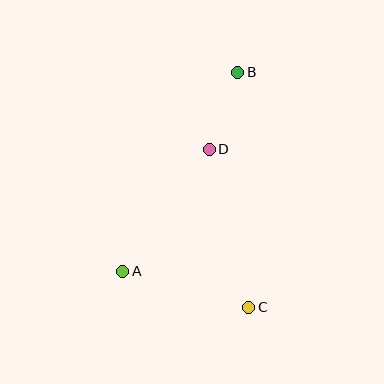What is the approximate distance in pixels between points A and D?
The distance between A and D is approximately 150 pixels.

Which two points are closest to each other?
Points B and D are closest to each other.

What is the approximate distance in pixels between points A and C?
The distance between A and C is approximately 131 pixels.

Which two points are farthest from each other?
Points B and C are farthest from each other.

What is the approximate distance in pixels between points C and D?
The distance between C and D is approximately 163 pixels.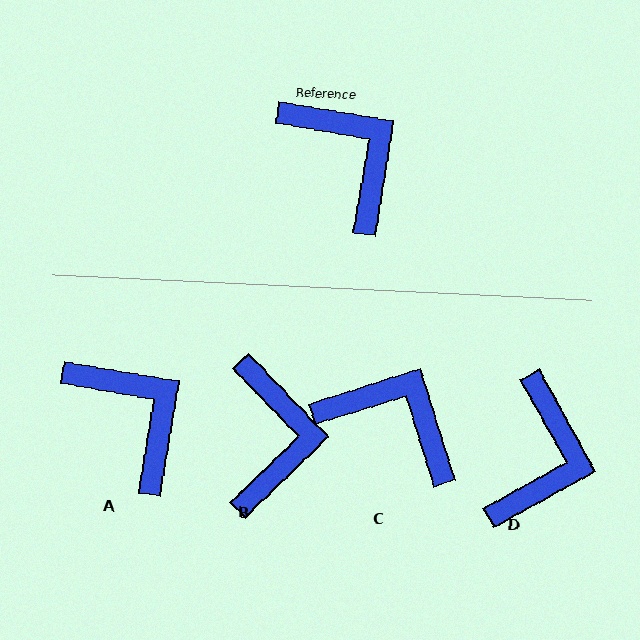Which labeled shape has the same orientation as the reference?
A.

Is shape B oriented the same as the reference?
No, it is off by about 37 degrees.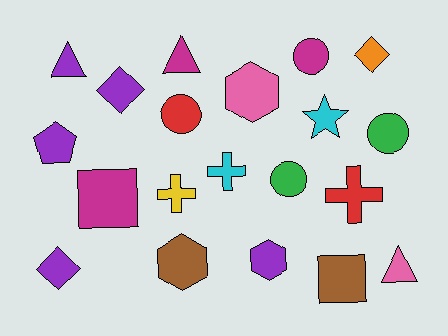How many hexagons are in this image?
There are 3 hexagons.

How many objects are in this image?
There are 20 objects.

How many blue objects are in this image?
There are no blue objects.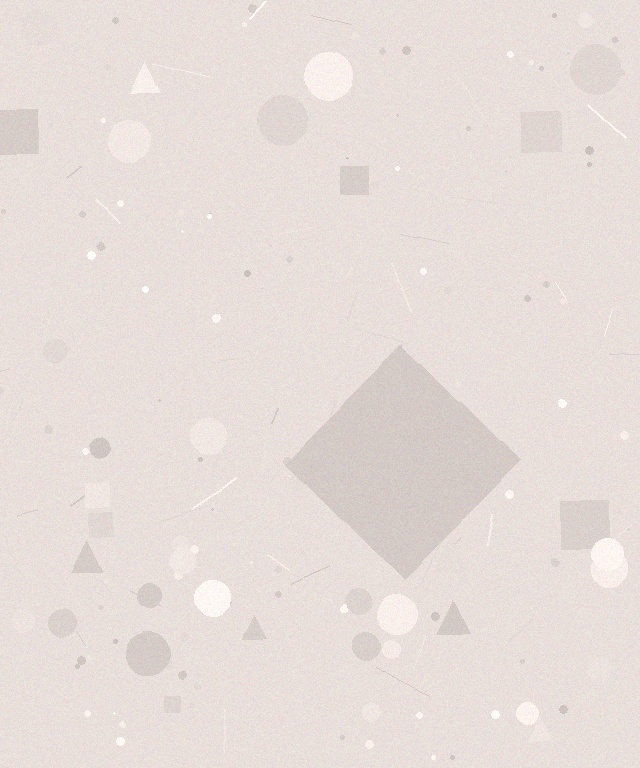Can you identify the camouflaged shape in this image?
The camouflaged shape is a diamond.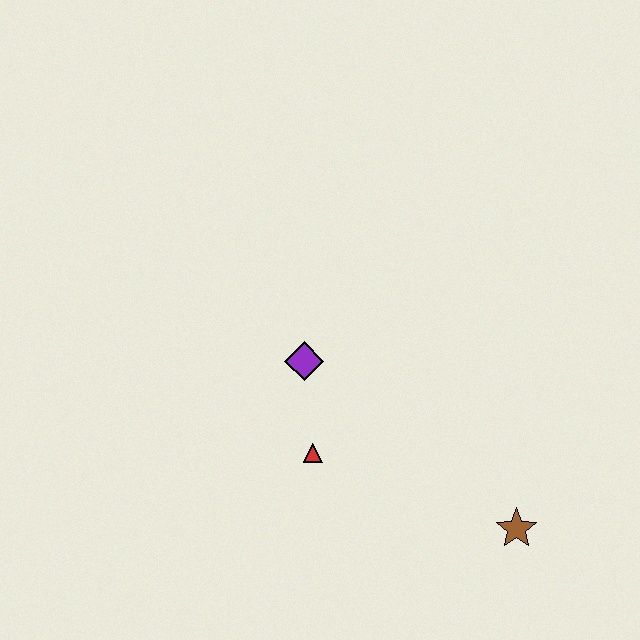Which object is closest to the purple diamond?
The red triangle is closest to the purple diamond.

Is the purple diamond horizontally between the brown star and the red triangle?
No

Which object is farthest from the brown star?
The purple diamond is farthest from the brown star.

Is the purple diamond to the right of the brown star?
No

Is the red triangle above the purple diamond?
No